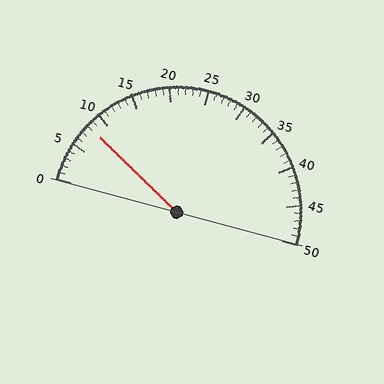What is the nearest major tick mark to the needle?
The nearest major tick mark is 10.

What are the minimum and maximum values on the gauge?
The gauge ranges from 0 to 50.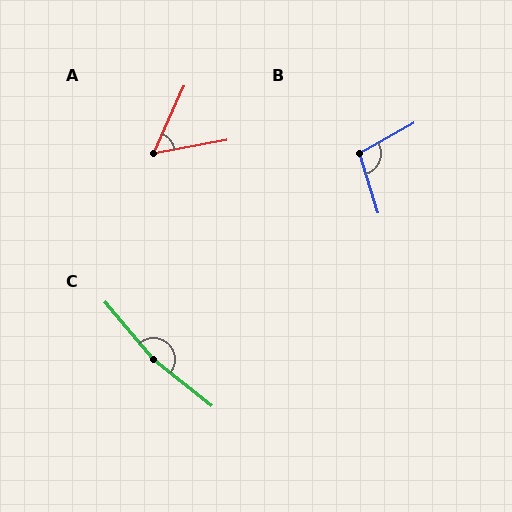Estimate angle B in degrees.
Approximately 102 degrees.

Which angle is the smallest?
A, at approximately 55 degrees.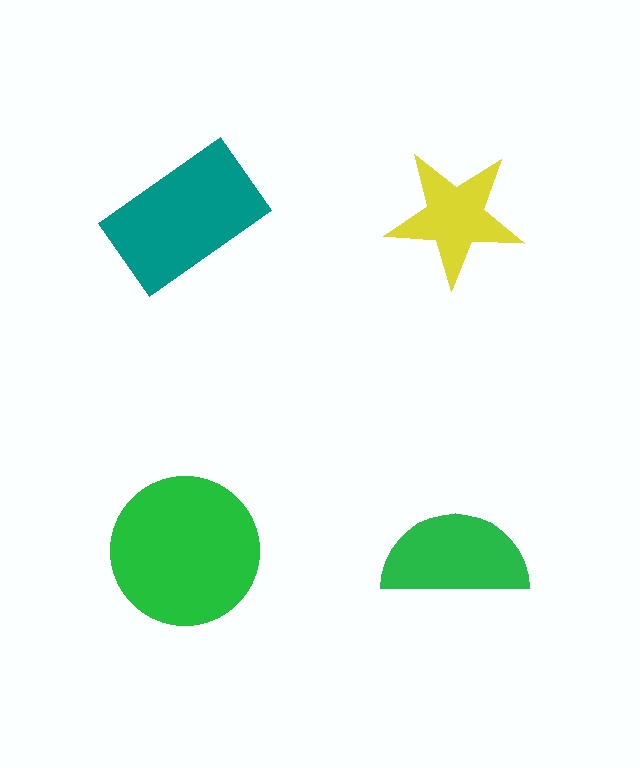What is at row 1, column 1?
A teal rectangle.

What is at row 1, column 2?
A yellow star.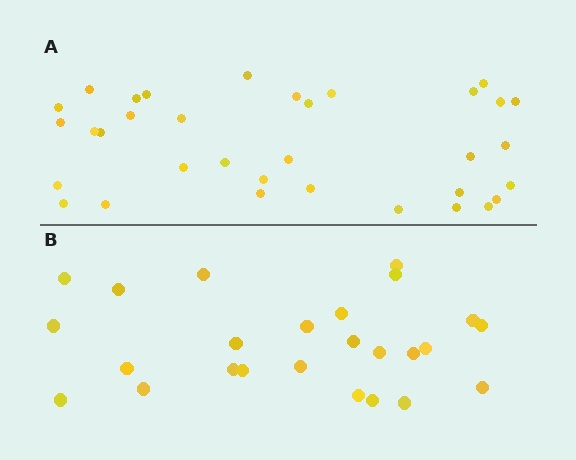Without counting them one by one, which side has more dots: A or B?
Region A (the top region) has more dots.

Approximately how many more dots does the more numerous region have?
Region A has roughly 8 or so more dots than region B.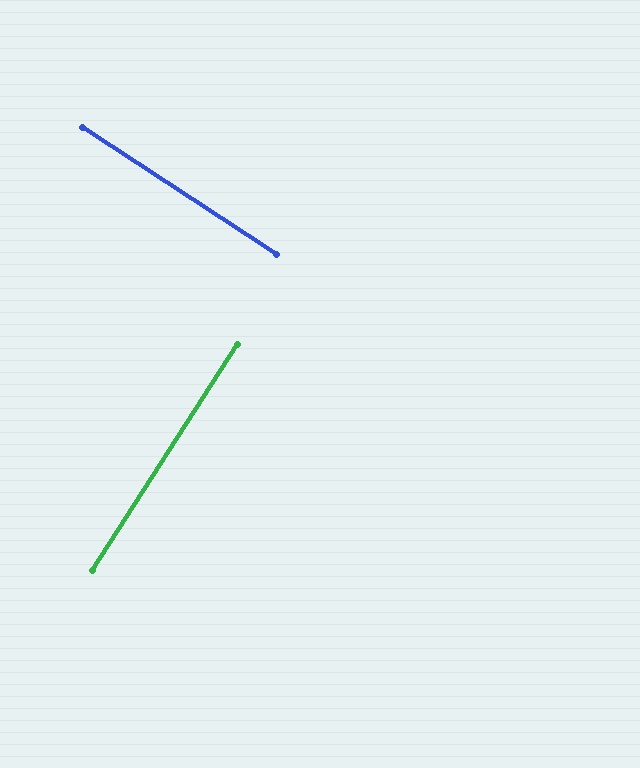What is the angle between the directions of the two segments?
Approximately 89 degrees.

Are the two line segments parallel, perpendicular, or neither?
Perpendicular — they meet at approximately 89°.